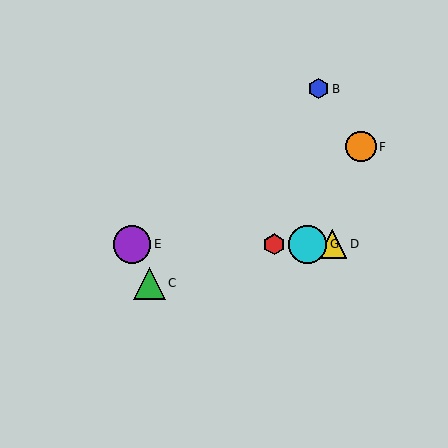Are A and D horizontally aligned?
Yes, both are at y≈244.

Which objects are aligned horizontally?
Objects A, D, E, G are aligned horizontally.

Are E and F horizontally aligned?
No, E is at y≈244 and F is at y≈147.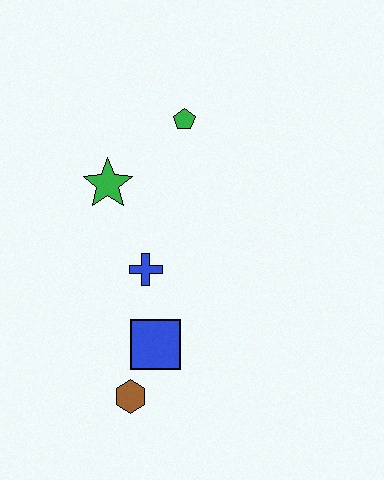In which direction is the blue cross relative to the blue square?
The blue cross is above the blue square.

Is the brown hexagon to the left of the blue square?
Yes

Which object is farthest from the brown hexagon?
The green pentagon is farthest from the brown hexagon.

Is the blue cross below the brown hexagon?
No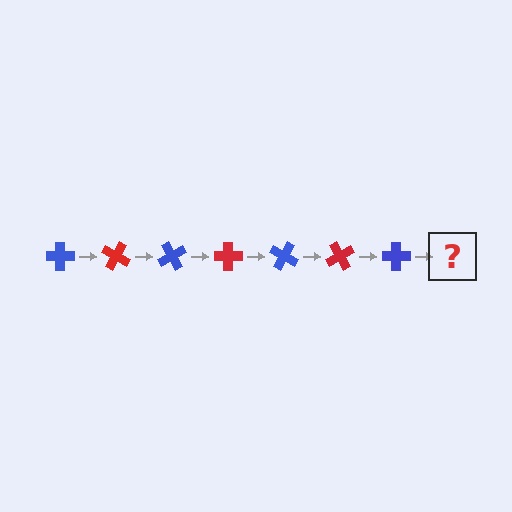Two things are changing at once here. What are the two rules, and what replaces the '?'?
The two rules are that it rotates 30 degrees each step and the color cycles through blue and red. The '?' should be a red cross, rotated 210 degrees from the start.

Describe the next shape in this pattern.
It should be a red cross, rotated 210 degrees from the start.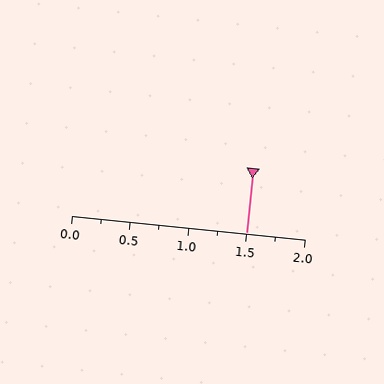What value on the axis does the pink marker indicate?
The marker indicates approximately 1.5.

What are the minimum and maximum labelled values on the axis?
The axis runs from 0.0 to 2.0.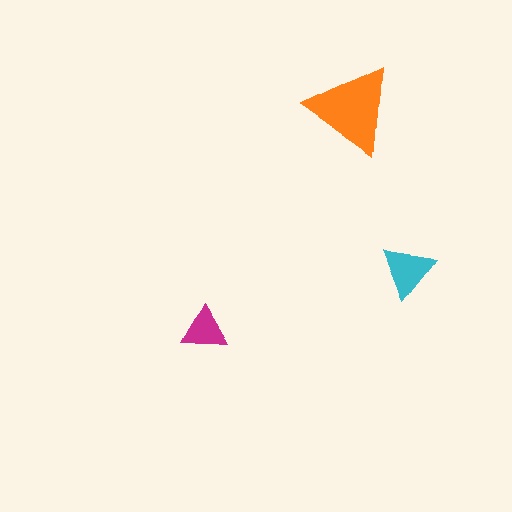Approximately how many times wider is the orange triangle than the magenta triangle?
About 2 times wider.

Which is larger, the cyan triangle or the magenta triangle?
The cyan one.